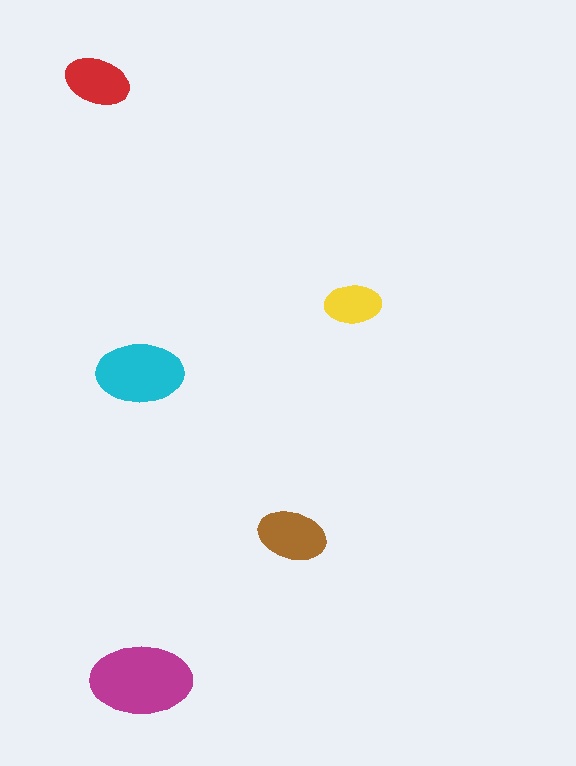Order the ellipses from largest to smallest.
the magenta one, the cyan one, the brown one, the red one, the yellow one.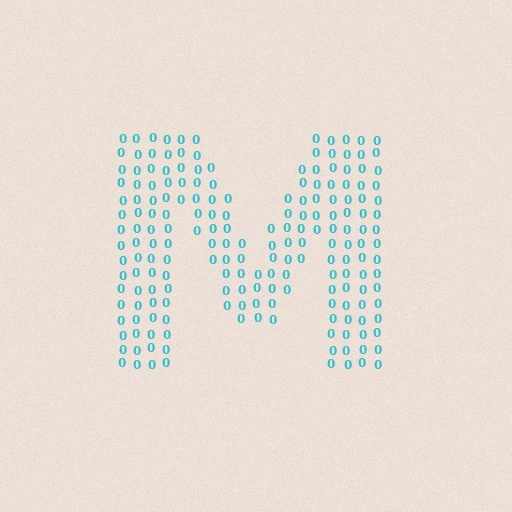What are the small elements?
The small elements are digit 0's.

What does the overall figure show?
The overall figure shows the letter M.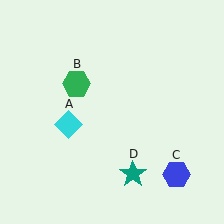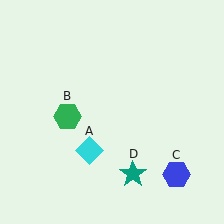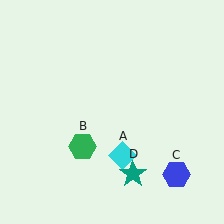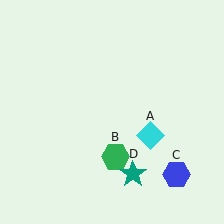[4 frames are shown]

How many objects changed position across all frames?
2 objects changed position: cyan diamond (object A), green hexagon (object B).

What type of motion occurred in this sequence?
The cyan diamond (object A), green hexagon (object B) rotated counterclockwise around the center of the scene.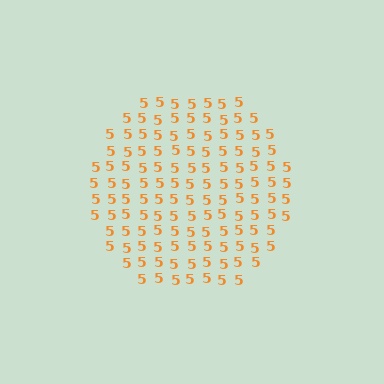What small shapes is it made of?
It is made of small digit 5's.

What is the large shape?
The large shape is a hexagon.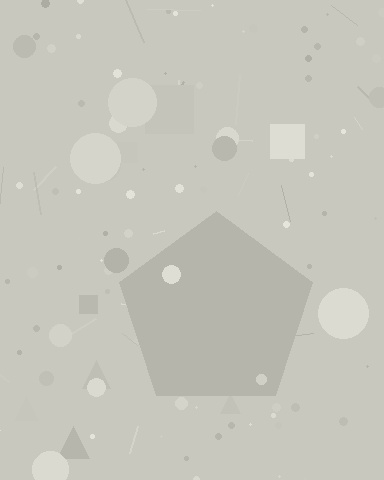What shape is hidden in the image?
A pentagon is hidden in the image.